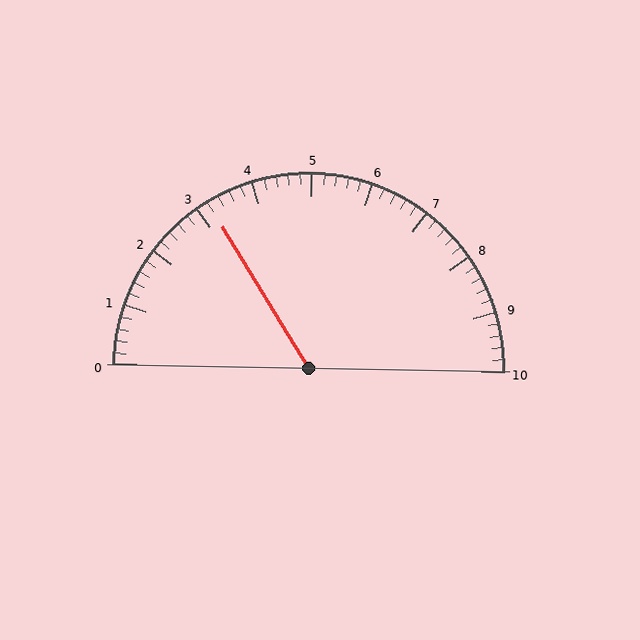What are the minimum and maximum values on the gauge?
The gauge ranges from 0 to 10.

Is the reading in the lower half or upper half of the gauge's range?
The reading is in the lower half of the range (0 to 10).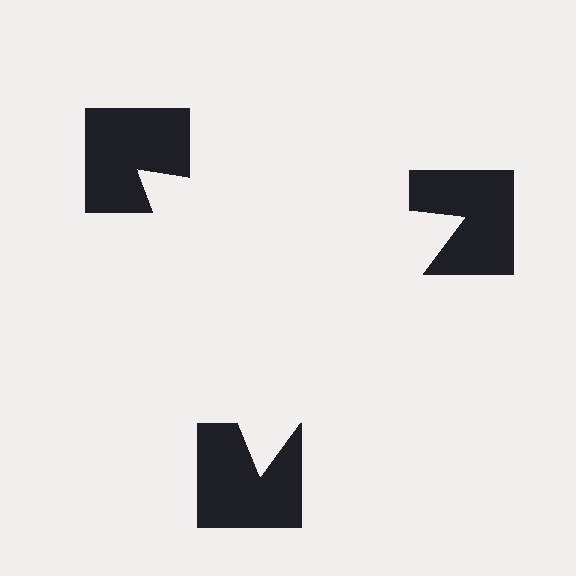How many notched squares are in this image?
There are 3 — one at each vertex of the illusory triangle.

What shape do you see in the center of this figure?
An illusory triangle — its edges are inferred from the aligned wedge cuts in the notched squares, not physically drawn.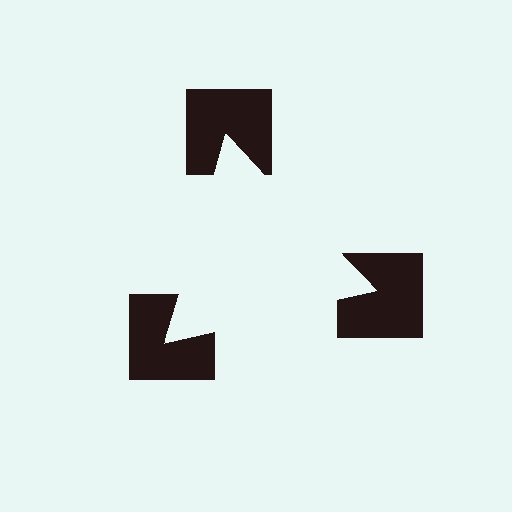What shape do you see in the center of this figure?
An illusory triangle — its edges are inferred from the aligned wedge cuts in the notched squares, not physically drawn.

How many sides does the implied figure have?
3 sides.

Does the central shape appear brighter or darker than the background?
It typically appears slightly brighter than the background, even though no actual brightness change is drawn.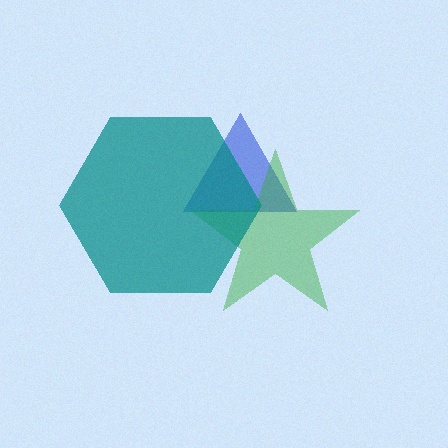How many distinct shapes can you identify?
There are 3 distinct shapes: a blue triangle, a green star, a teal hexagon.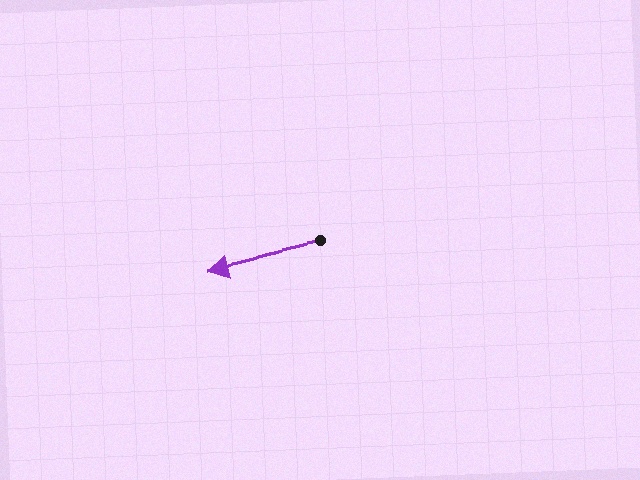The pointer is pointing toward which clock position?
Roughly 9 o'clock.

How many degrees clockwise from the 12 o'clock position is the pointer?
Approximately 256 degrees.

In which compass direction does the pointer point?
West.